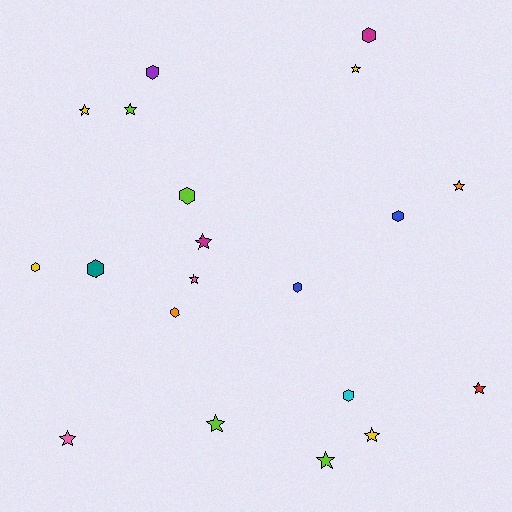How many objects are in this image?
There are 20 objects.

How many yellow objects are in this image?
There are 4 yellow objects.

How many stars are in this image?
There are 11 stars.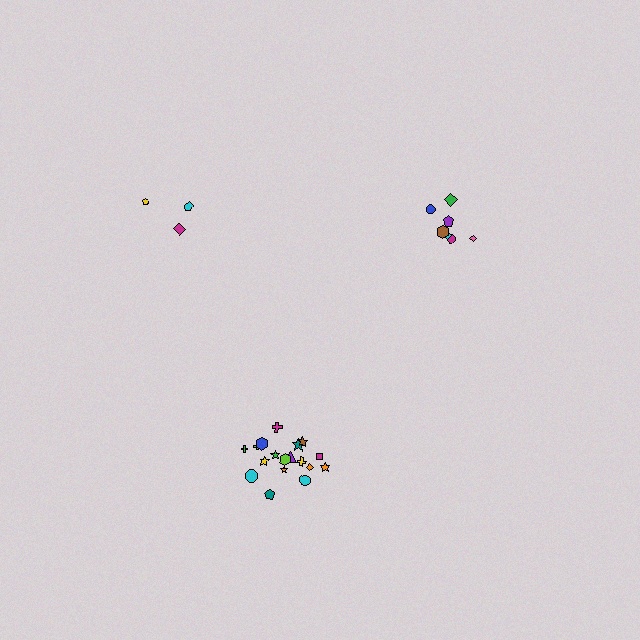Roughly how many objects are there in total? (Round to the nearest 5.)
Roughly 30 objects in total.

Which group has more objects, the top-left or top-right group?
The top-right group.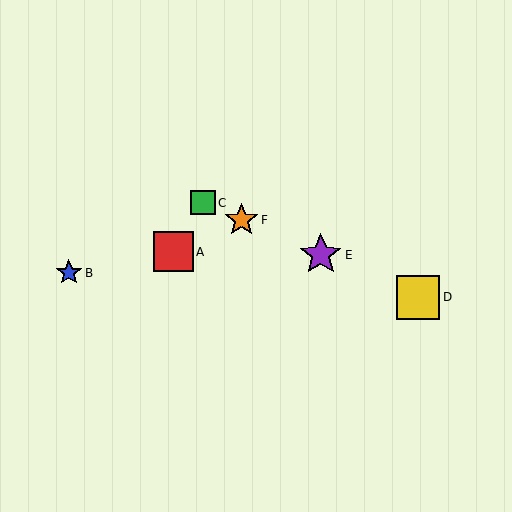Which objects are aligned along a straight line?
Objects C, D, E, F are aligned along a straight line.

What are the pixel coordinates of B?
Object B is at (69, 273).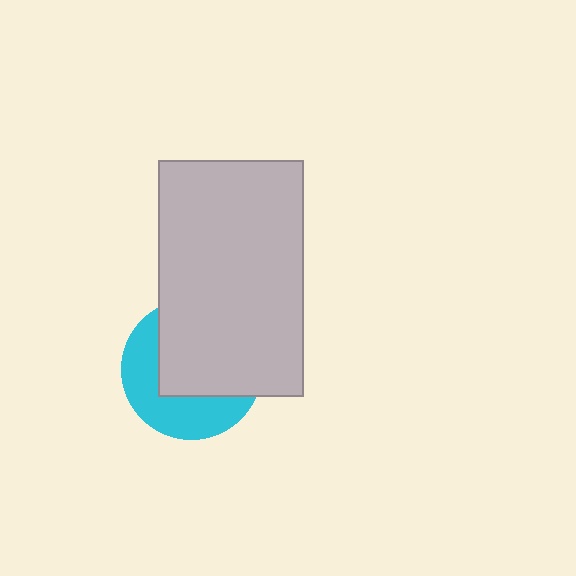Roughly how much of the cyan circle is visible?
A small part of it is visible (roughly 42%).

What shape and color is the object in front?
The object in front is a light gray rectangle.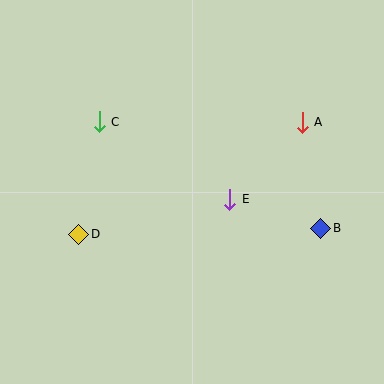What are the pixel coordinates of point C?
Point C is at (99, 122).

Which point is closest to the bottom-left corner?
Point D is closest to the bottom-left corner.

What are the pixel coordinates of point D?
Point D is at (78, 234).